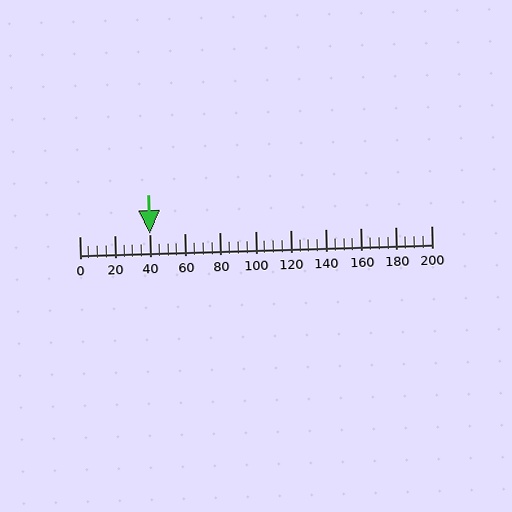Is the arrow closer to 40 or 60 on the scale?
The arrow is closer to 40.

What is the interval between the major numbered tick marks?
The major tick marks are spaced 20 units apart.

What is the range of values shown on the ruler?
The ruler shows values from 0 to 200.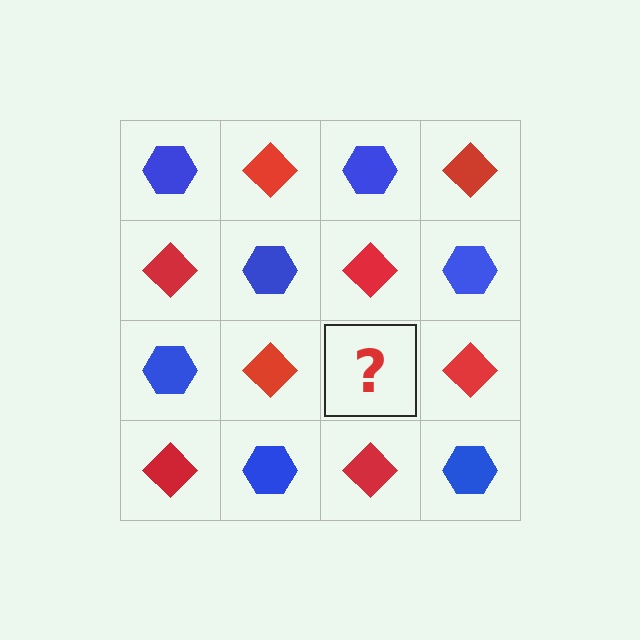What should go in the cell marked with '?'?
The missing cell should contain a blue hexagon.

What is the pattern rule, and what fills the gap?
The rule is that it alternates blue hexagon and red diamond in a checkerboard pattern. The gap should be filled with a blue hexagon.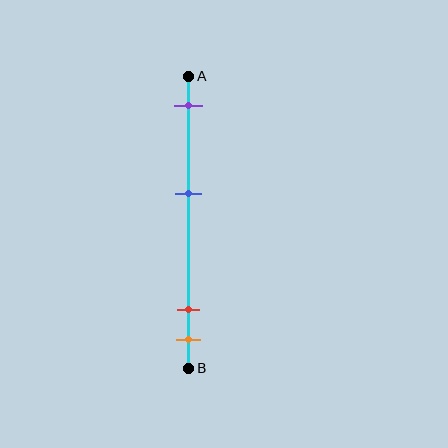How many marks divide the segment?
There are 4 marks dividing the segment.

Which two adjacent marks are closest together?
The red and orange marks are the closest adjacent pair.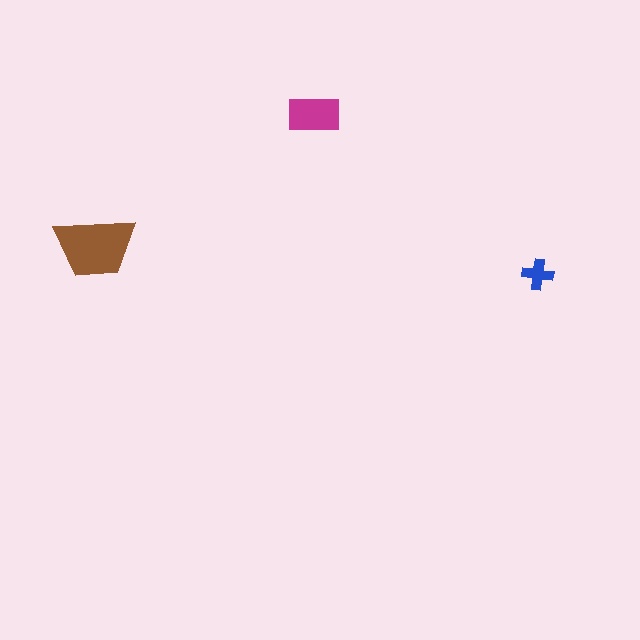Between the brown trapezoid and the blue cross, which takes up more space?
The brown trapezoid.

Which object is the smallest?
The blue cross.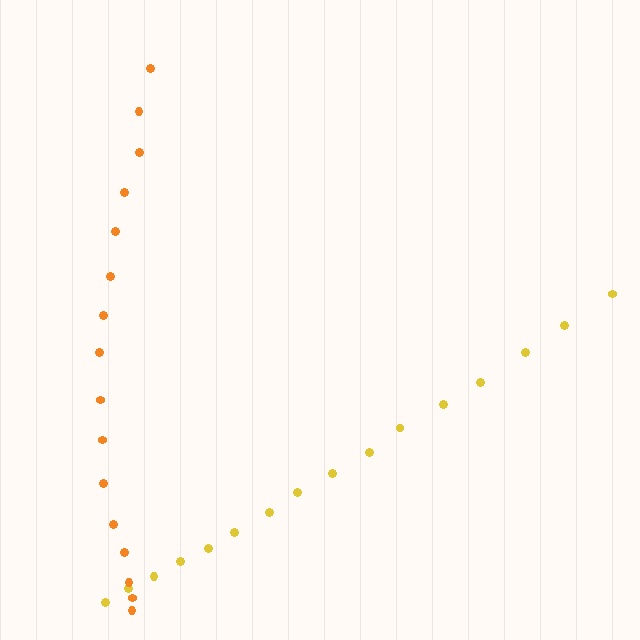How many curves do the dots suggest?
There are 2 distinct paths.